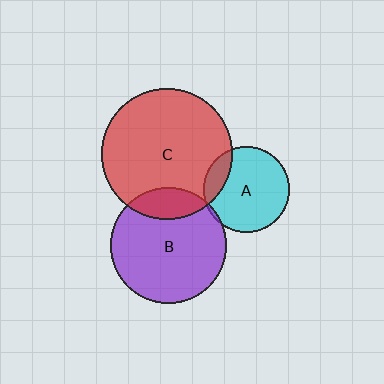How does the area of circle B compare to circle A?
Approximately 1.8 times.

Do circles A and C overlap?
Yes.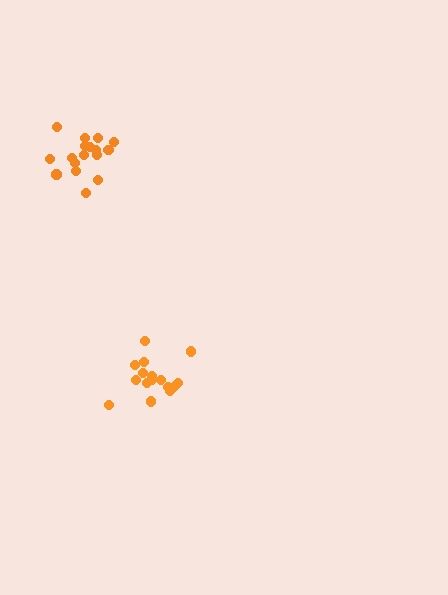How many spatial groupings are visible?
There are 2 spatial groupings.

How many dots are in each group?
Group 1: 18 dots, Group 2: 16 dots (34 total).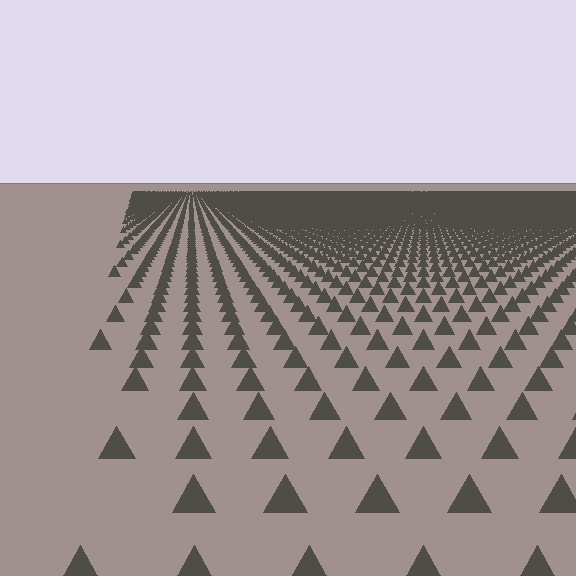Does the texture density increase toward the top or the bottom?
Density increases toward the top.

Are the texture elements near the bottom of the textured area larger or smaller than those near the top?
Larger. Near the bottom, elements are closer to the viewer and appear at a bigger on-screen size.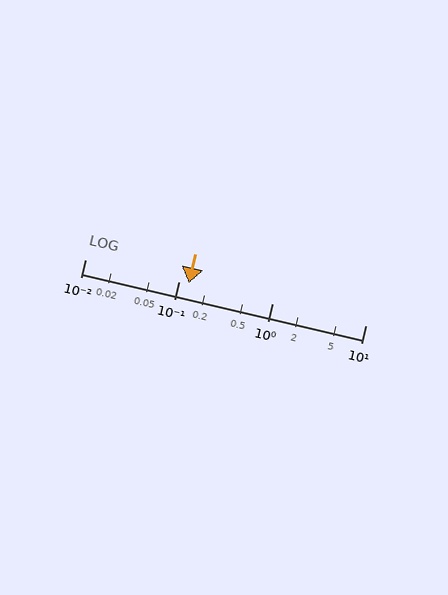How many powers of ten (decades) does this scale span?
The scale spans 3 decades, from 0.01 to 10.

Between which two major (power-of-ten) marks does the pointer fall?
The pointer is between 0.1 and 1.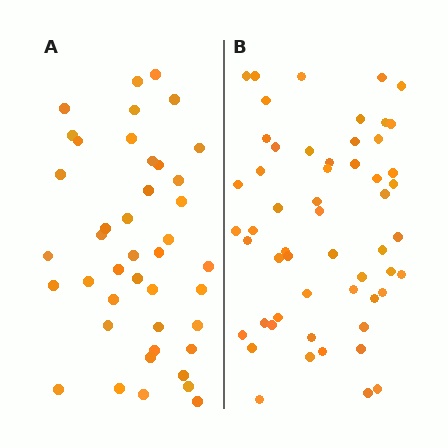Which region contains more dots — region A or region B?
Region B (the right region) has more dots.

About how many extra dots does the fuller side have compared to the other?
Region B has approximately 15 more dots than region A.